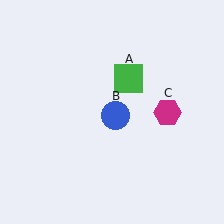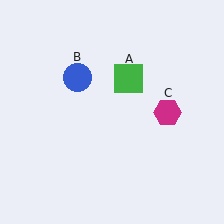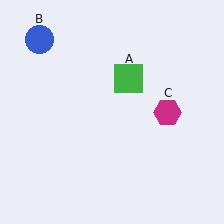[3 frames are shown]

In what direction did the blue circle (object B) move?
The blue circle (object B) moved up and to the left.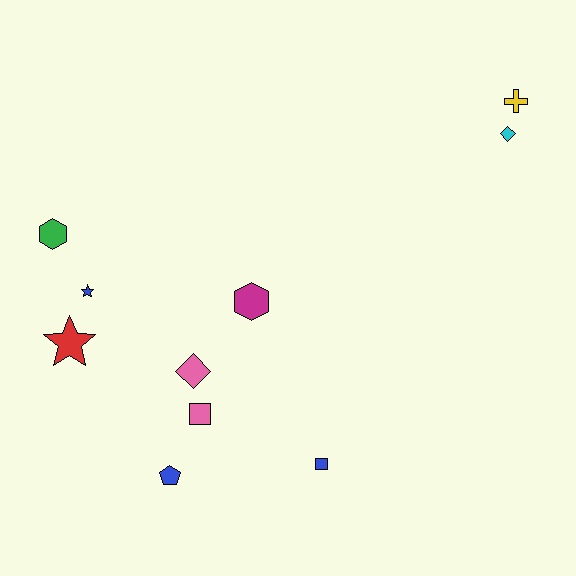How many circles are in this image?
There are no circles.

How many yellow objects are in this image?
There is 1 yellow object.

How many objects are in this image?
There are 10 objects.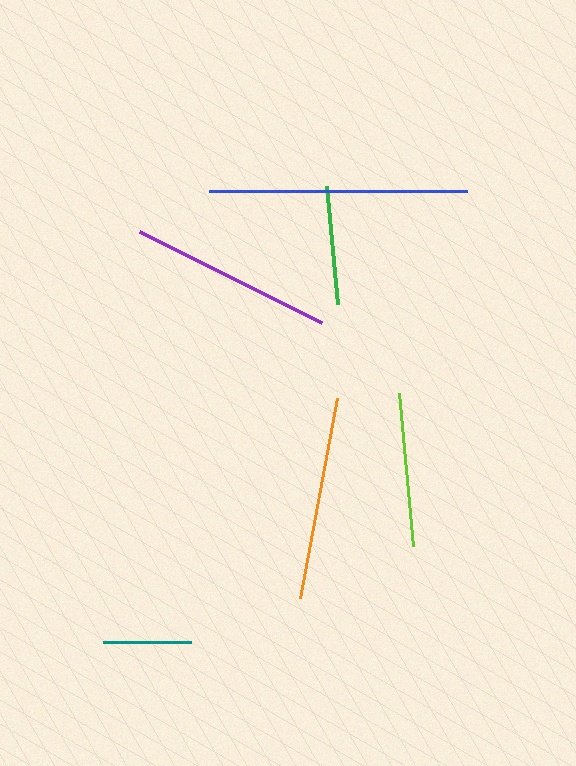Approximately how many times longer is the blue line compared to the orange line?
The blue line is approximately 1.3 times the length of the orange line.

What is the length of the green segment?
The green segment is approximately 119 pixels long.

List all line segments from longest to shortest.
From longest to shortest: blue, purple, orange, lime, green, teal.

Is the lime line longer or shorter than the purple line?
The purple line is longer than the lime line.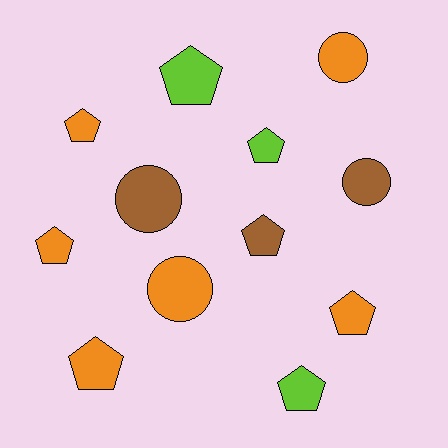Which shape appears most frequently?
Pentagon, with 8 objects.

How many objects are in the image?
There are 12 objects.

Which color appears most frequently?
Orange, with 6 objects.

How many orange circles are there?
There are 2 orange circles.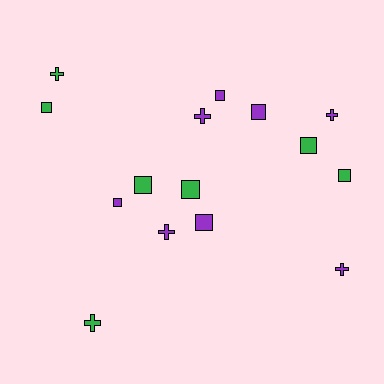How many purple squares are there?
There are 4 purple squares.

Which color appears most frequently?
Purple, with 8 objects.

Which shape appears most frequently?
Square, with 9 objects.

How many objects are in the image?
There are 15 objects.